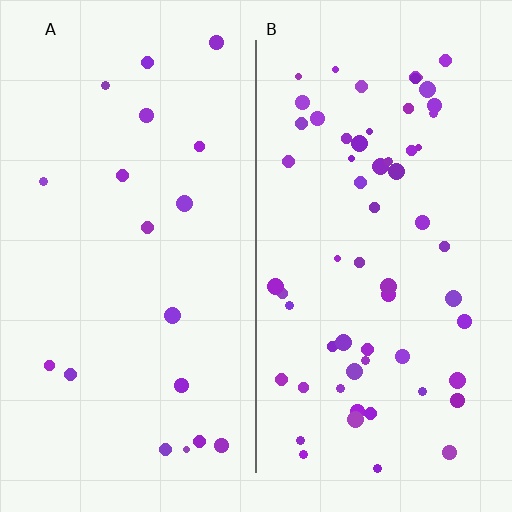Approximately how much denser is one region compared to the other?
Approximately 3.3× — region B over region A.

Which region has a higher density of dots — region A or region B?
B (the right).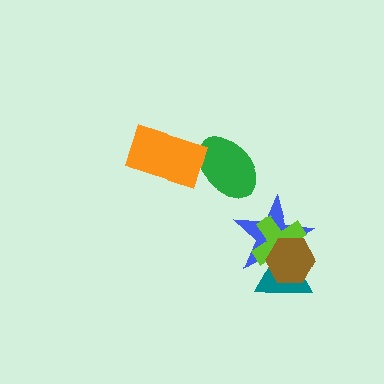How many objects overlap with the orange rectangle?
1 object overlaps with the orange rectangle.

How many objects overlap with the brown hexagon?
3 objects overlap with the brown hexagon.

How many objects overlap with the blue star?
3 objects overlap with the blue star.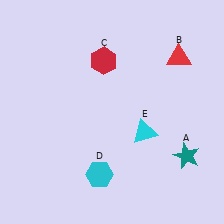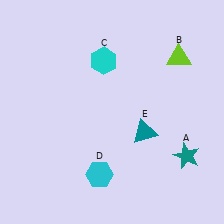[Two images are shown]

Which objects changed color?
B changed from red to lime. C changed from red to cyan. E changed from cyan to teal.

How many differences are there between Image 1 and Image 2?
There are 3 differences between the two images.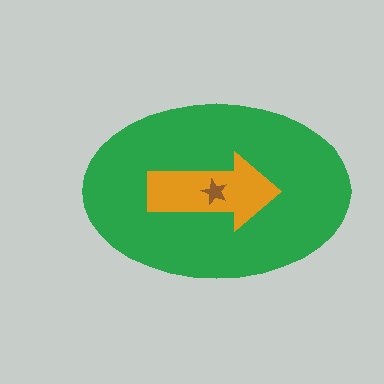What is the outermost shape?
The green ellipse.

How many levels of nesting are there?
3.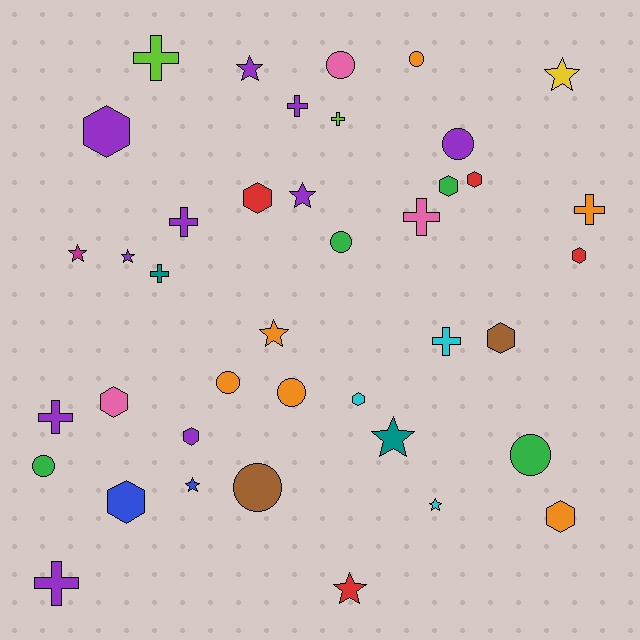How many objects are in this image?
There are 40 objects.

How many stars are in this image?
There are 10 stars.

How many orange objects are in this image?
There are 6 orange objects.